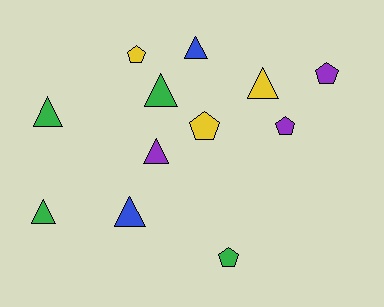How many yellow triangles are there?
There is 1 yellow triangle.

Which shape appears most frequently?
Triangle, with 7 objects.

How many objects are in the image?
There are 12 objects.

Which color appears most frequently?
Green, with 4 objects.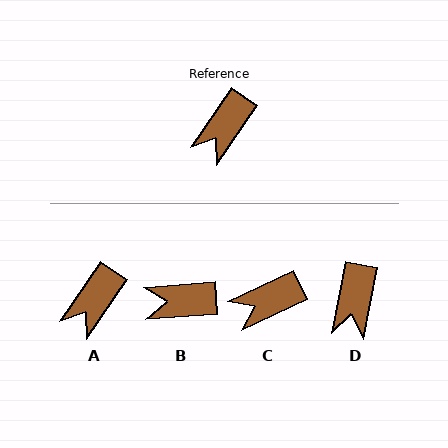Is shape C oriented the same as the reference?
No, it is off by about 30 degrees.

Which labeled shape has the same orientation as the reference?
A.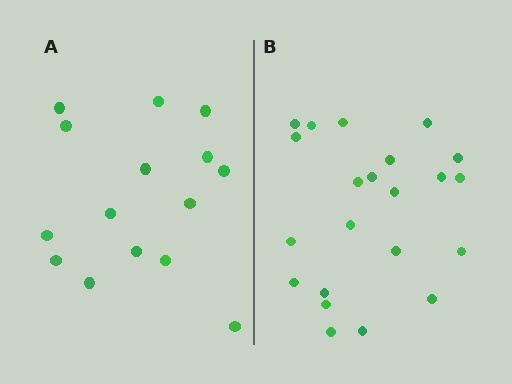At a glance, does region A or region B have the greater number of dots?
Region B (the right region) has more dots.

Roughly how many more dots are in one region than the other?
Region B has roughly 8 or so more dots than region A.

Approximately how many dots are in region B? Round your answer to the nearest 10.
About 20 dots. (The exact count is 22, which rounds to 20.)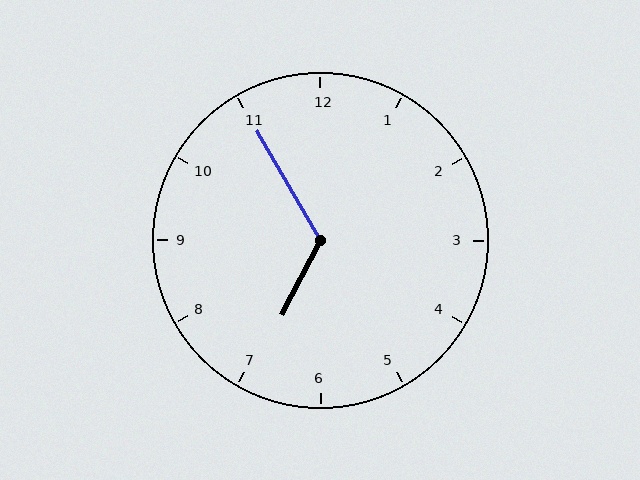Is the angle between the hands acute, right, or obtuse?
It is obtuse.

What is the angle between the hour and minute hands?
Approximately 122 degrees.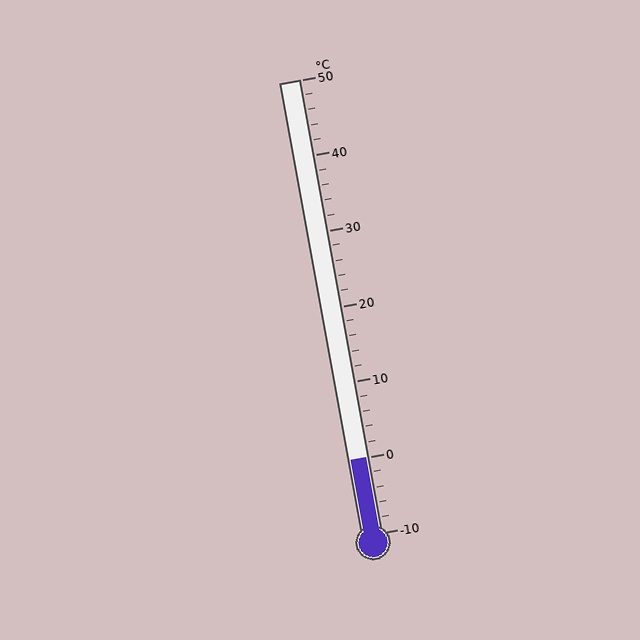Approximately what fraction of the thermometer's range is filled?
The thermometer is filled to approximately 15% of its range.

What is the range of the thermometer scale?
The thermometer scale ranges from -10°C to 50°C.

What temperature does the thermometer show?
The thermometer shows approximately 0°C.